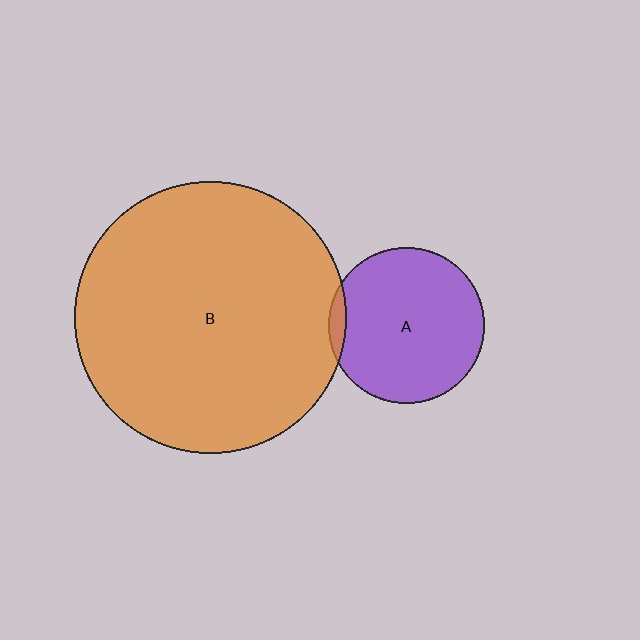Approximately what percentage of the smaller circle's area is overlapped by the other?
Approximately 5%.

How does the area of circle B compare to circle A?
Approximately 3.0 times.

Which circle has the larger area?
Circle B (orange).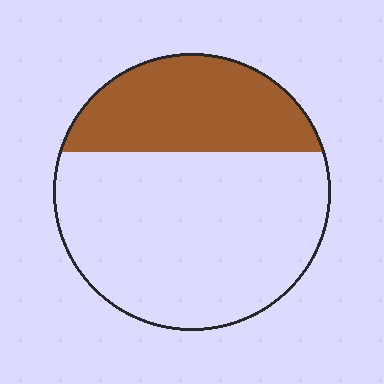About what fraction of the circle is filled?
About one third (1/3).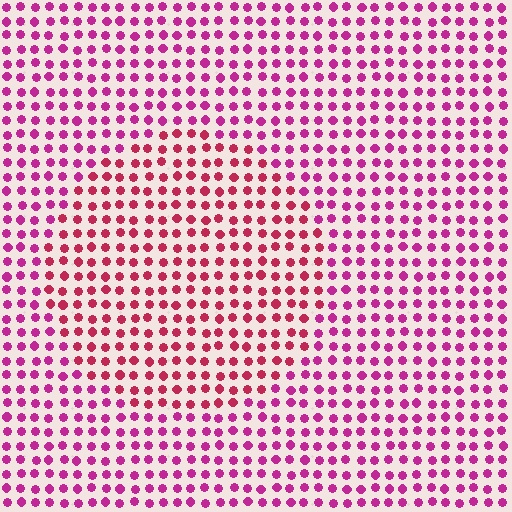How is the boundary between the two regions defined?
The boundary is defined purely by a slight shift in hue (about 26 degrees). Spacing, size, and orientation are identical on both sides.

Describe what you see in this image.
The image is filled with small magenta elements in a uniform arrangement. A circle-shaped region is visible where the elements are tinted to a slightly different hue, forming a subtle color boundary.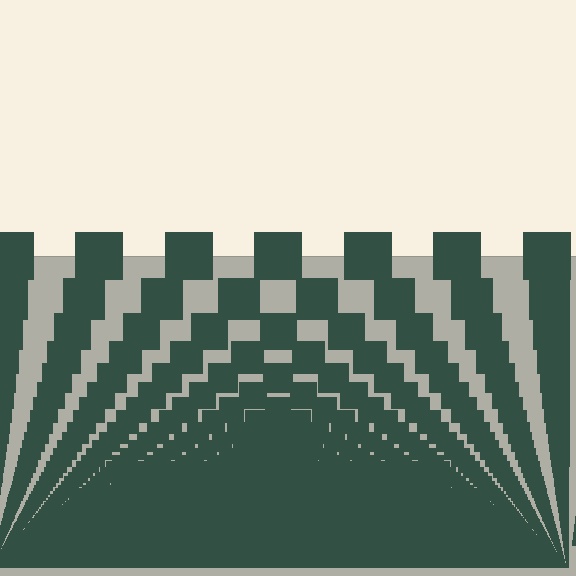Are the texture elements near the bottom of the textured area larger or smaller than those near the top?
Smaller. The gradient is inverted — elements near the bottom are smaller and denser.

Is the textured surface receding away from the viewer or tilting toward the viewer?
The surface appears to tilt toward the viewer. Texture elements get larger and sparser toward the top.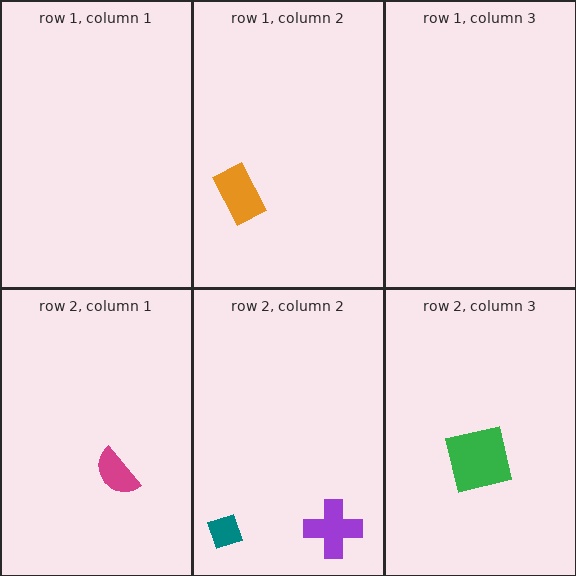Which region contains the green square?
The row 2, column 3 region.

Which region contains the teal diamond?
The row 2, column 2 region.